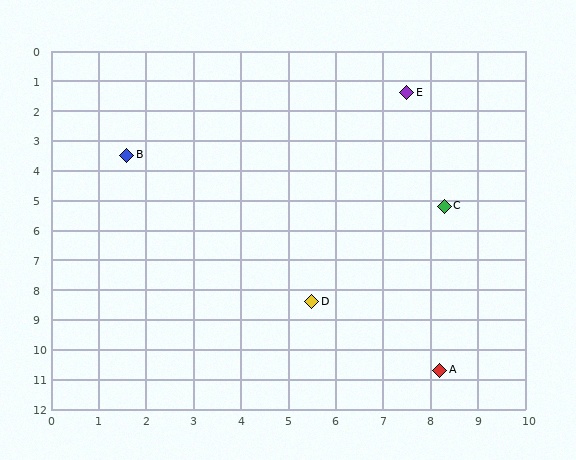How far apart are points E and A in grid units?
Points E and A are about 9.3 grid units apart.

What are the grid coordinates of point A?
Point A is at approximately (8.2, 10.7).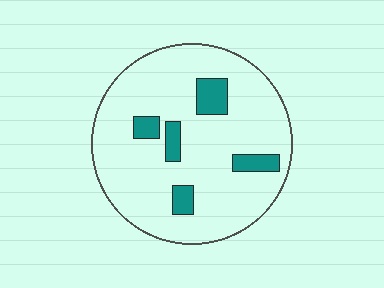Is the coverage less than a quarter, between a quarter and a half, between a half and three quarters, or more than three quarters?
Less than a quarter.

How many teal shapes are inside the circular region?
5.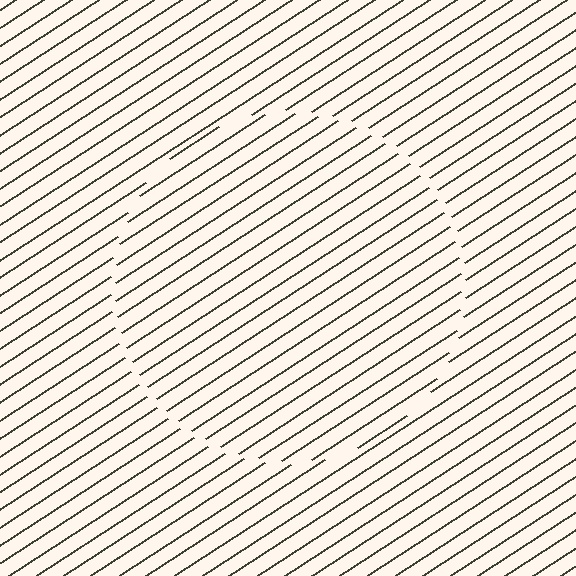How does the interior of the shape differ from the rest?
The interior of the shape contains the same grating, shifted by half a period — the contour is defined by the phase discontinuity where line-ends from the inner and outer gratings abut.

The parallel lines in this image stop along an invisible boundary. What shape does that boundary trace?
An illusory circle. The interior of the shape contains the same grating, shifted by half a period — the contour is defined by the phase discontinuity where line-ends from the inner and outer gratings abut.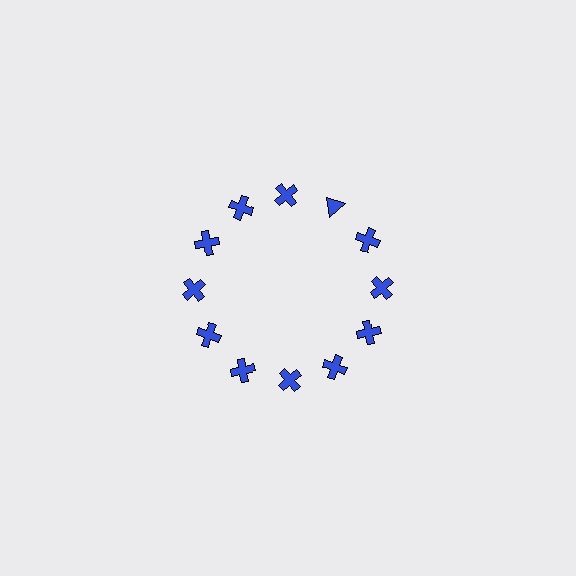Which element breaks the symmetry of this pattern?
The blue triangle at roughly the 1 o'clock position breaks the symmetry. All other shapes are blue crosses.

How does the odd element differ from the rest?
It has a different shape: triangle instead of cross.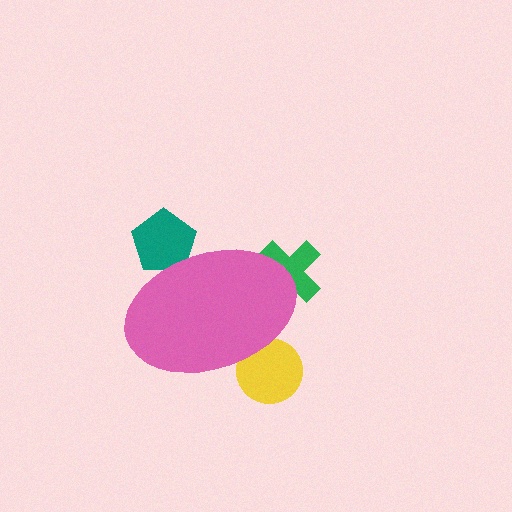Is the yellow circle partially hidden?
Yes, the yellow circle is partially hidden behind the pink ellipse.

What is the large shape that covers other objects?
A pink ellipse.